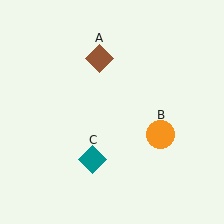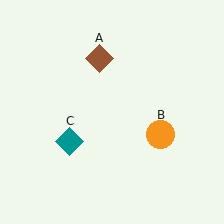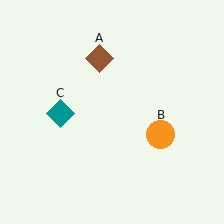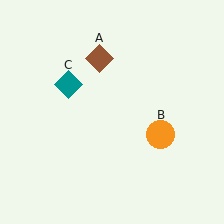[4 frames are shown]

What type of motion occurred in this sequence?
The teal diamond (object C) rotated clockwise around the center of the scene.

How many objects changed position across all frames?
1 object changed position: teal diamond (object C).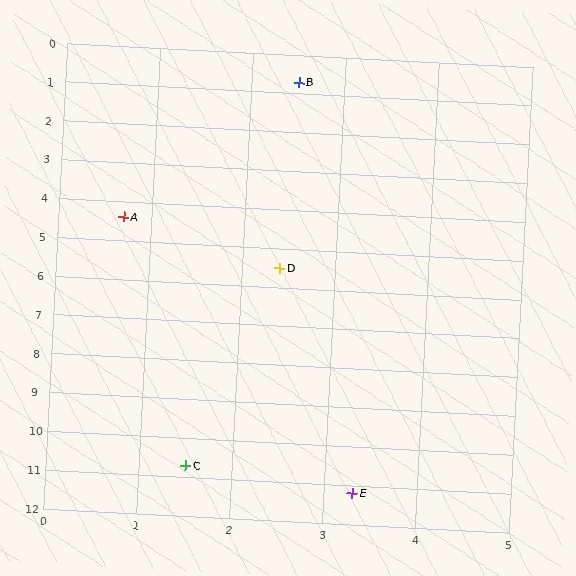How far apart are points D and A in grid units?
Points D and A are about 2.0 grid units apart.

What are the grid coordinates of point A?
Point A is at approximately (0.7, 4.4).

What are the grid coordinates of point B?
Point B is at approximately (2.5, 0.7).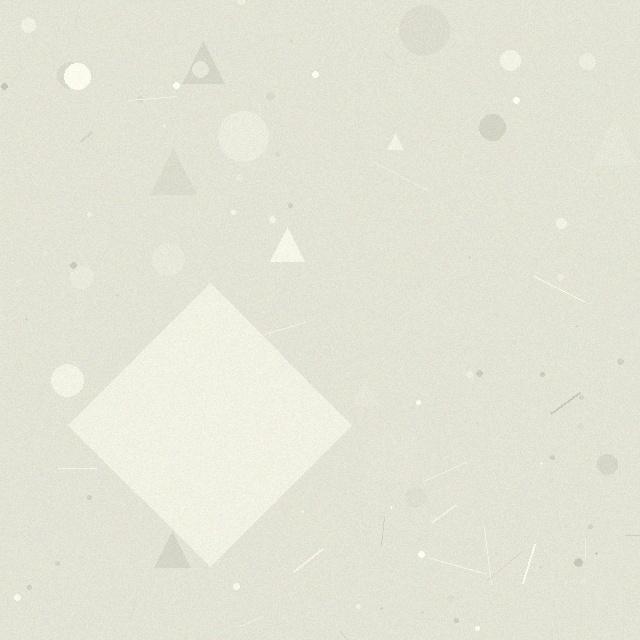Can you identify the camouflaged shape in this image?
The camouflaged shape is a diamond.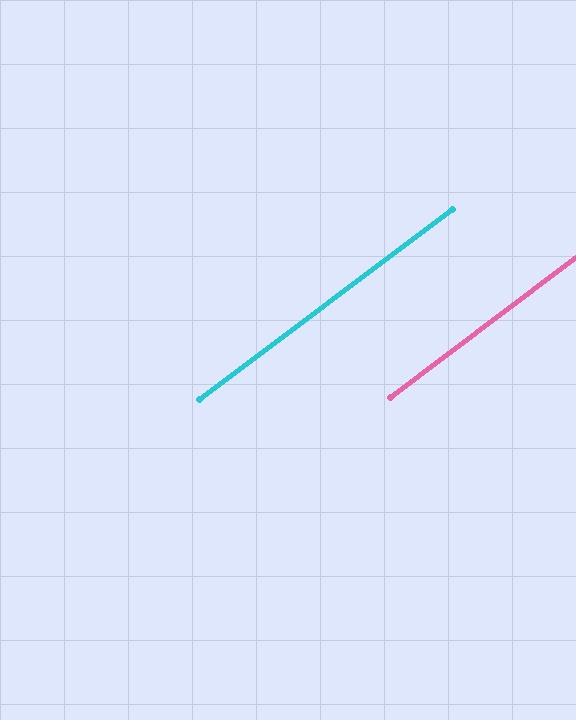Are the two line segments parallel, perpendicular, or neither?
Parallel — their directions differ by only 0.2°.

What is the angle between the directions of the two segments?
Approximately 0 degrees.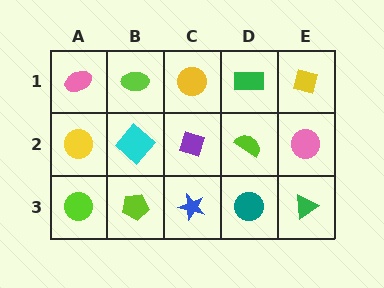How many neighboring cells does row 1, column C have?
3.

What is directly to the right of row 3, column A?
A lime pentagon.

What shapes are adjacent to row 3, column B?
A cyan diamond (row 2, column B), a lime circle (row 3, column A), a blue star (row 3, column C).